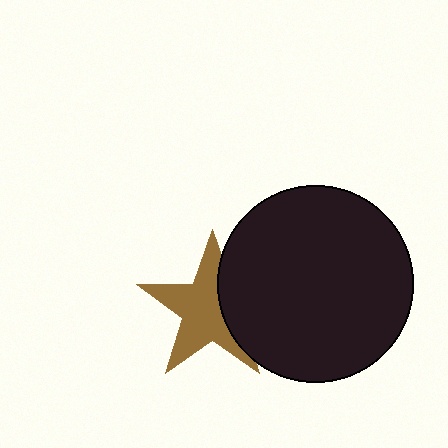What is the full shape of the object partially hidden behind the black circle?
The partially hidden object is a brown star.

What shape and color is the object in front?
The object in front is a black circle.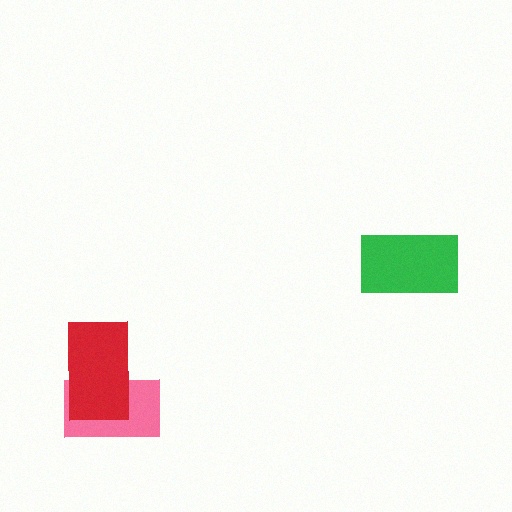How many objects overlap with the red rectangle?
1 object overlaps with the red rectangle.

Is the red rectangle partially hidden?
No, no other shape covers it.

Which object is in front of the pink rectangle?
The red rectangle is in front of the pink rectangle.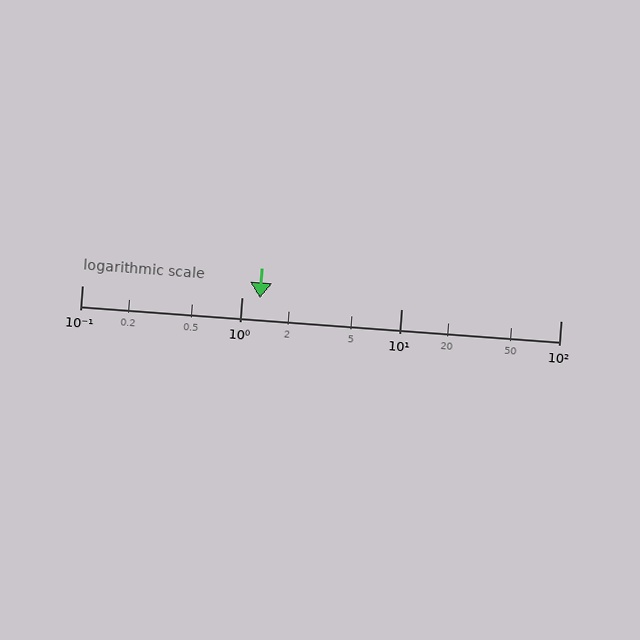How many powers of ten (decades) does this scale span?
The scale spans 3 decades, from 0.1 to 100.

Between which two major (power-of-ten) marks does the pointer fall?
The pointer is between 1 and 10.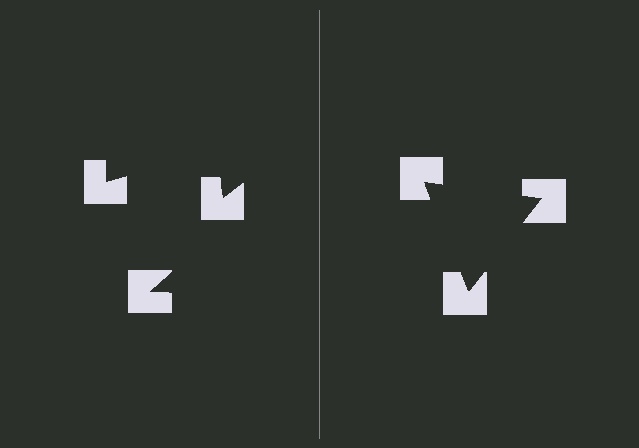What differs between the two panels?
The notched squares are positioned identically on both sides; only the wedge orientations differ. On the right they align to a triangle; on the left they are misaligned.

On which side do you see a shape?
An illusory triangle appears on the right side. On the left side the wedge cuts are rotated, so no coherent shape forms.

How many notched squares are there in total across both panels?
6 — 3 on each side.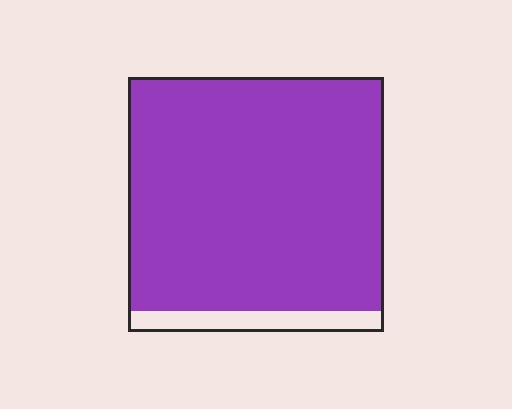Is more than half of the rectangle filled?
Yes.